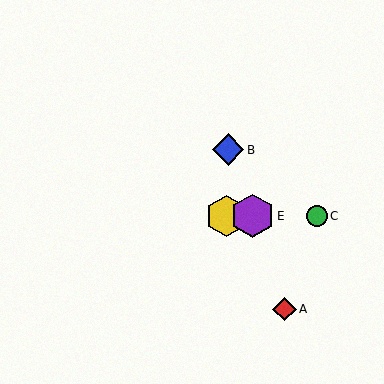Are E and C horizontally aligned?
Yes, both are at y≈216.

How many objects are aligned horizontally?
3 objects (C, D, E) are aligned horizontally.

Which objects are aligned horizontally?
Objects C, D, E are aligned horizontally.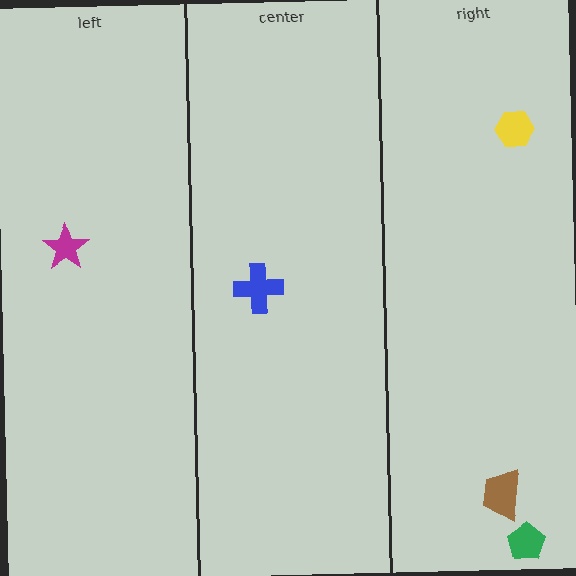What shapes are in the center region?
The blue cross.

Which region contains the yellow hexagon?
The right region.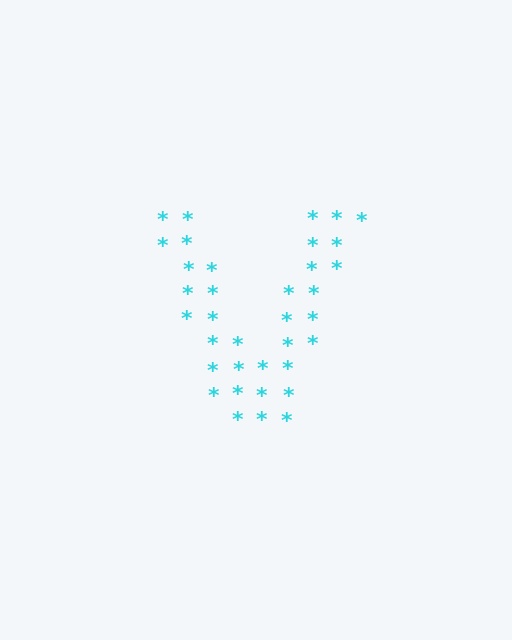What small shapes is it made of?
It is made of small asterisks.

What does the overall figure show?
The overall figure shows the letter V.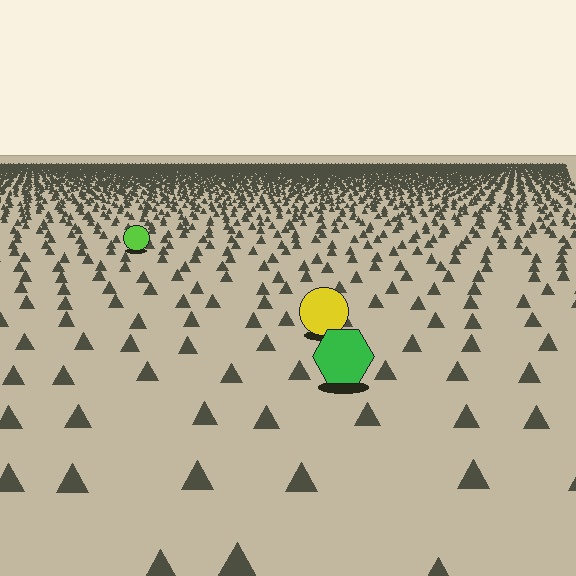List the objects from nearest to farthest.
From nearest to farthest: the green hexagon, the yellow circle, the lime circle.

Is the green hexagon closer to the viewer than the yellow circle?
Yes. The green hexagon is closer — you can tell from the texture gradient: the ground texture is coarser near it.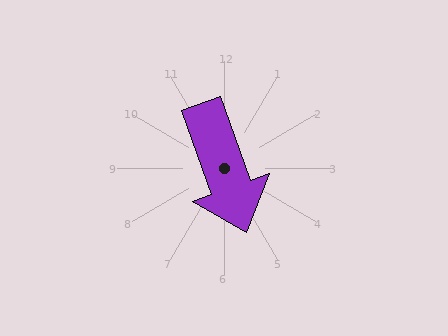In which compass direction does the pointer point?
South.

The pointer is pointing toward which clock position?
Roughly 5 o'clock.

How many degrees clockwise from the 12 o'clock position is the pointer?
Approximately 160 degrees.